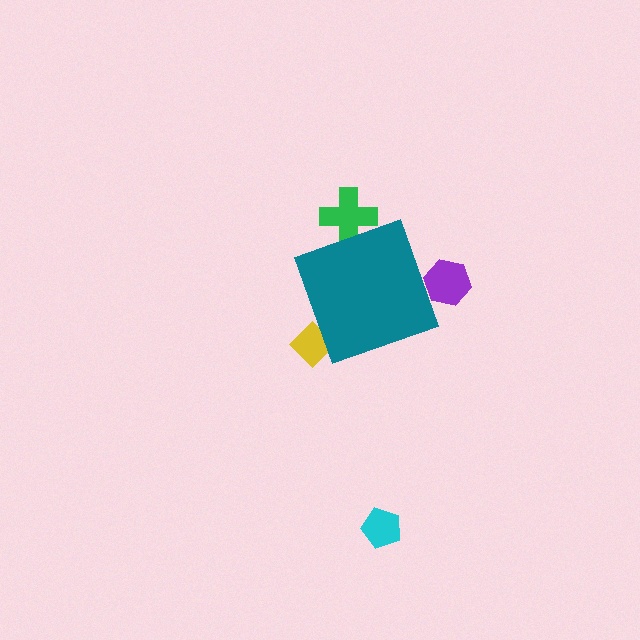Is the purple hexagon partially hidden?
Yes, the purple hexagon is partially hidden behind the teal diamond.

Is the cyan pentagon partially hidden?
No, the cyan pentagon is fully visible.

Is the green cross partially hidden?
Yes, the green cross is partially hidden behind the teal diamond.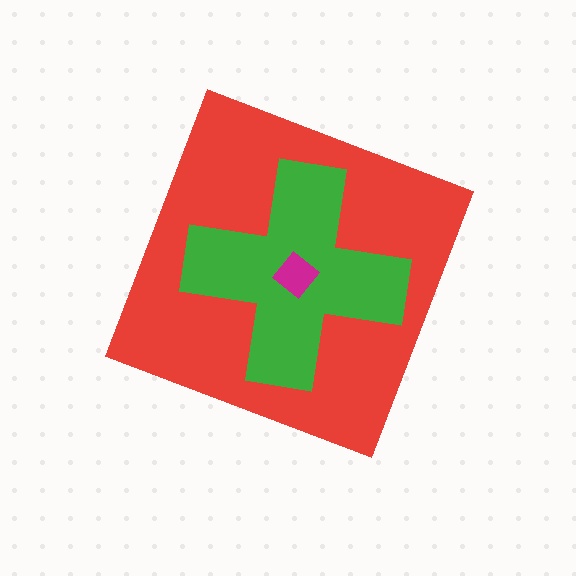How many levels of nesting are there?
3.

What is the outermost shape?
The red diamond.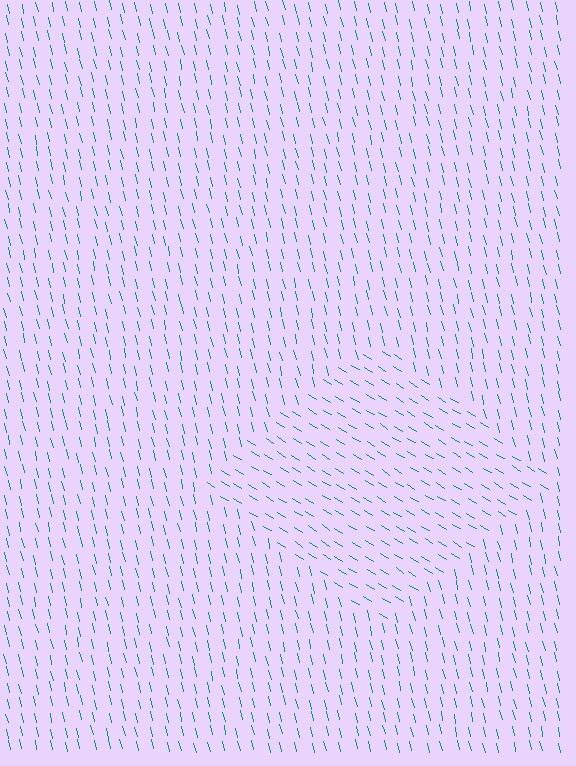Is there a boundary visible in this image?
Yes, there is a texture boundary formed by a change in line orientation.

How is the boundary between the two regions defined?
The boundary is defined purely by a change in line orientation (approximately 45 degrees difference). All lines are the same color and thickness.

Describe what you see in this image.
The image is filled with small teal line segments. A diamond region in the image has lines oriented differently from the surrounding lines, creating a visible texture boundary.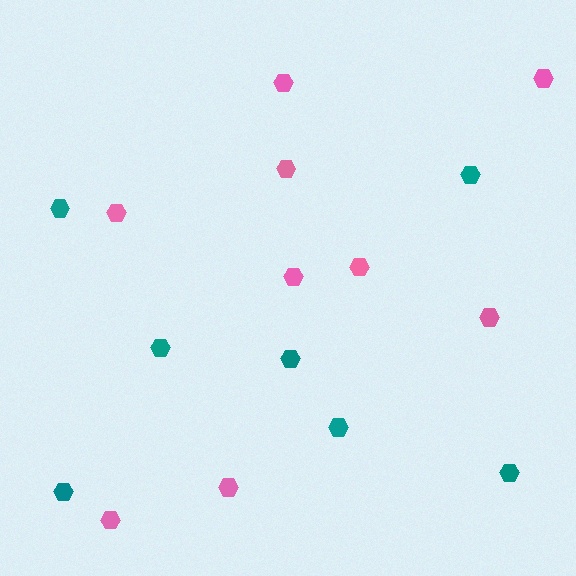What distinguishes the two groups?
There are 2 groups: one group of pink hexagons (9) and one group of teal hexagons (7).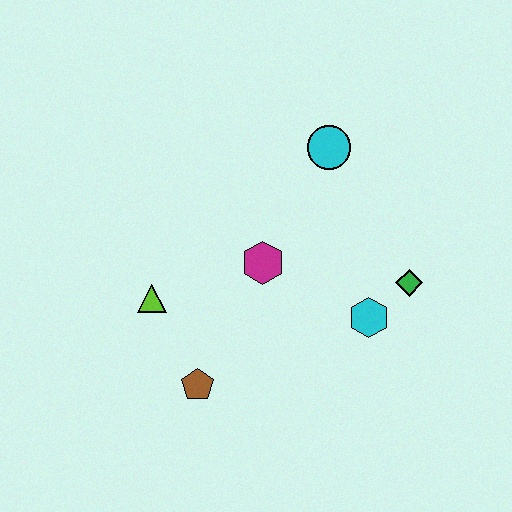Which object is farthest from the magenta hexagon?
The green diamond is farthest from the magenta hexagon.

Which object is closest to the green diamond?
The cyan hexagon is closest to the green diamond.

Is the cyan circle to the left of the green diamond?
Yes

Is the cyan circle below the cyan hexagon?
No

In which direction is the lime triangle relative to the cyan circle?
The lime triangle is to the left of the cyan circle.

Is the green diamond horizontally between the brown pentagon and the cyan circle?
No